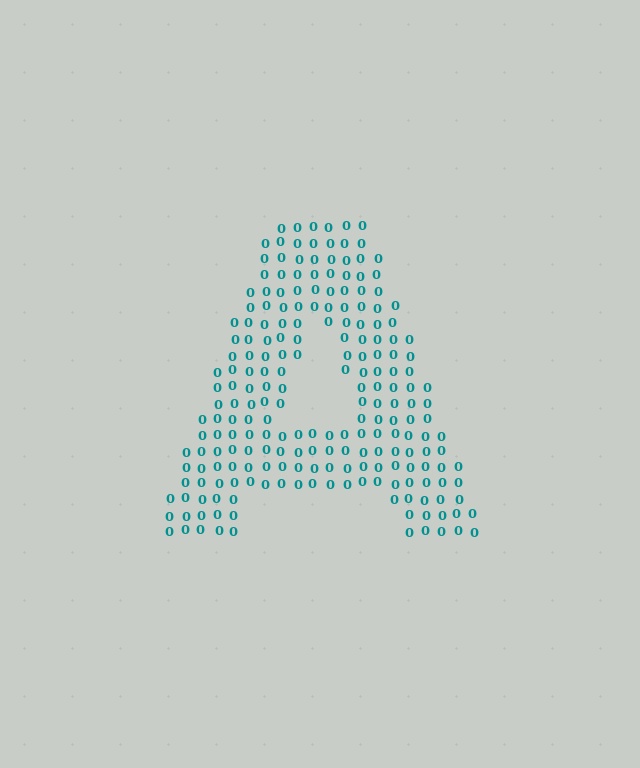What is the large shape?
The large shape is the letter A.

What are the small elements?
The small elements are digit 0's.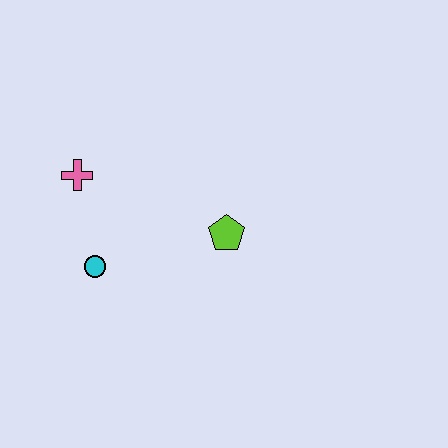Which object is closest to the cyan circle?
The pink cross is closest to the cyan circle.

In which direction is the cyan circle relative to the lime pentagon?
The cyan circle is to the left of the lime pentagon.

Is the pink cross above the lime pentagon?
Yes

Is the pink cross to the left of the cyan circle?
Yes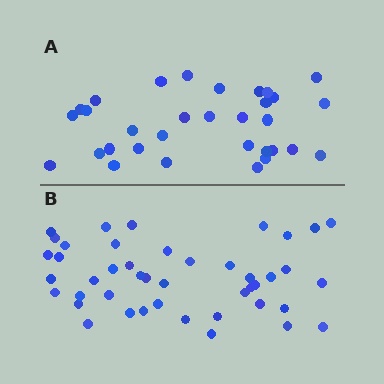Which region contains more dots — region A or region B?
Region B (the bottom region) has more dots.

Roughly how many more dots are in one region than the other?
Region B has roughly 12 or so more dots than region A.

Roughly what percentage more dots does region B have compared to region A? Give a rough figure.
About 40% more.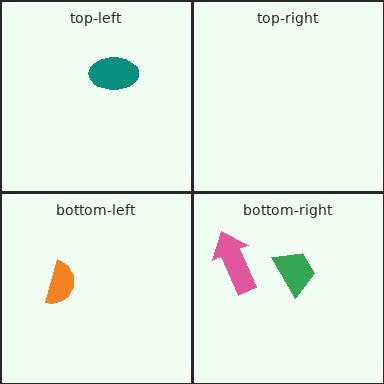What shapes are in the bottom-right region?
The pink arrow, the green trapezoid.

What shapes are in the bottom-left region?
The orange semicircle.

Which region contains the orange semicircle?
The bottom-left region.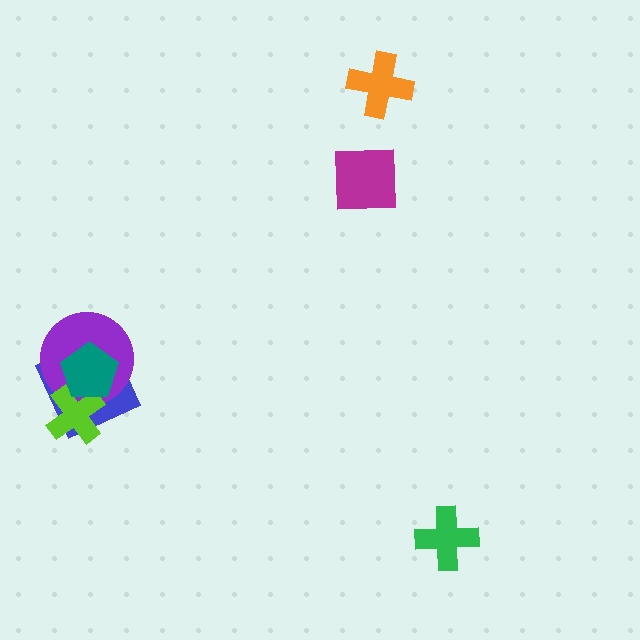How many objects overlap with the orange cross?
0 objects overlap with the orange cross.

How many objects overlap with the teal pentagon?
3 objects overlap with the teal pentagon.